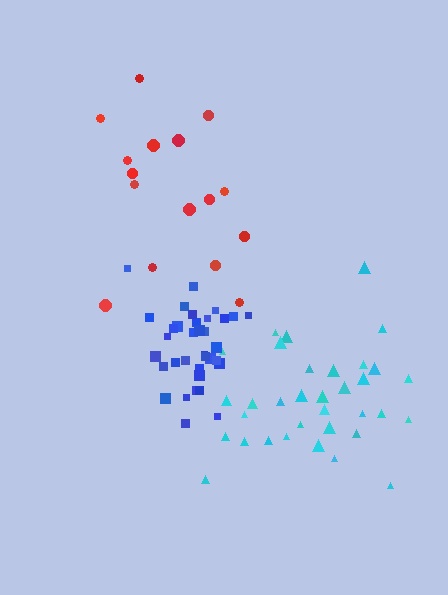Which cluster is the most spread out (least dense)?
Red.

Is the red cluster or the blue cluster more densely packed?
Blue.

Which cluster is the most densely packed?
Blue.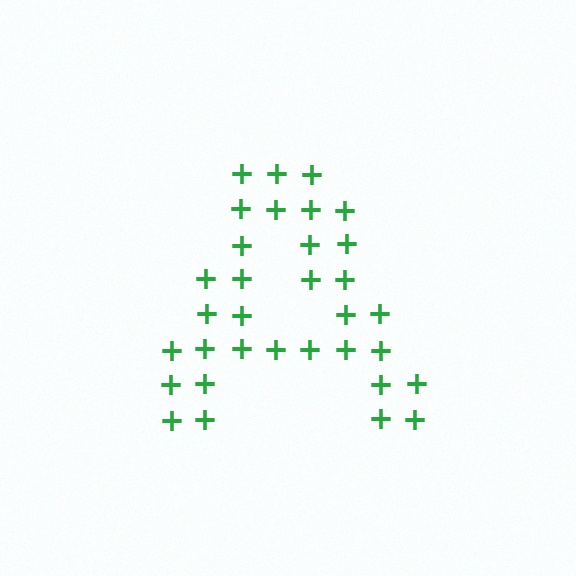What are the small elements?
The small elements are plus signs.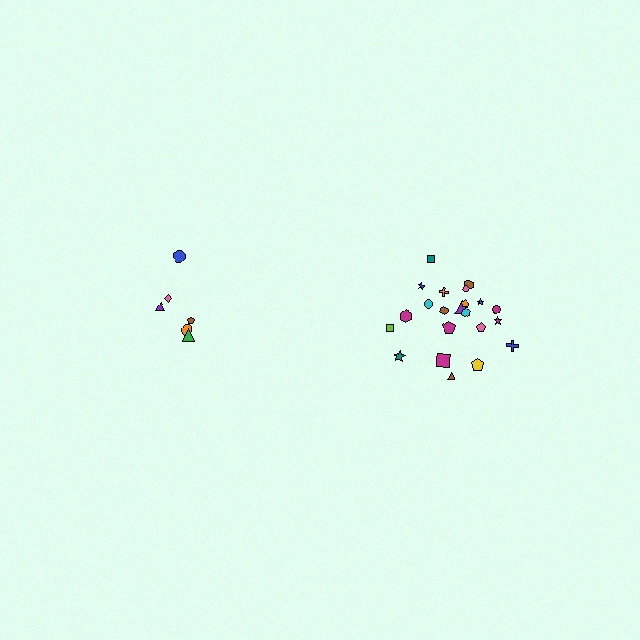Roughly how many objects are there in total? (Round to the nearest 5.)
Roughly 30 objects in total.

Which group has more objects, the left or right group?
The right group.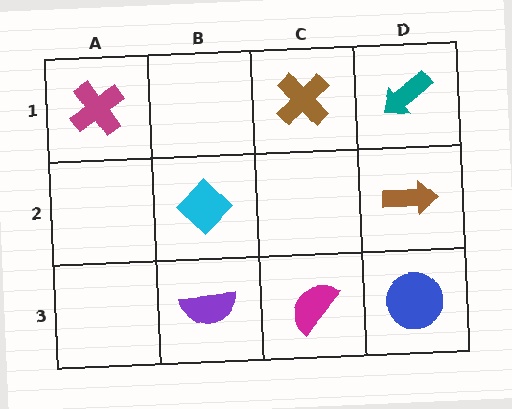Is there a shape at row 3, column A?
No, that cell is empty.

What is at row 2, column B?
A cyan diamond.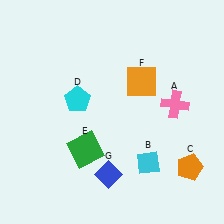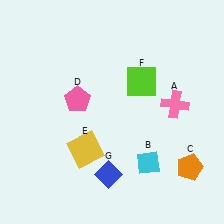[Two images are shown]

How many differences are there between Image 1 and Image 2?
There are 3 differences between the two images.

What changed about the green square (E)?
In Image 1, E is green. In Image 2, it changed to yellow.